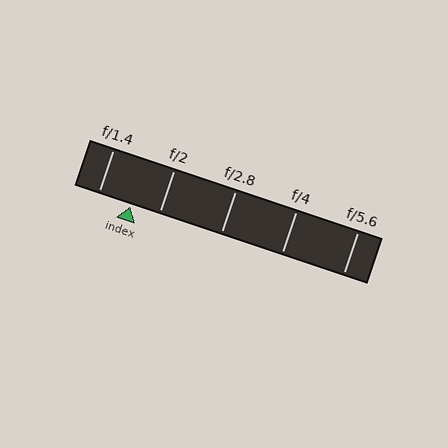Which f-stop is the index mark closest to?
The index mark is closest to f/2.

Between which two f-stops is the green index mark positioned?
The index mark is between f/1.4 and f/2.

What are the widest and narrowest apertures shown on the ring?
The widest aperture shown is f/1.4 and the narrowest is f/5.6.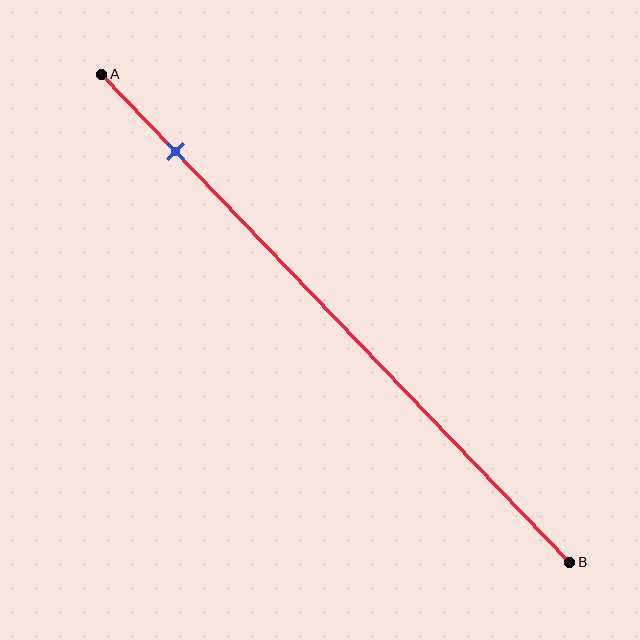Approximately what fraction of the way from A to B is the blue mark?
The blue mark is approximately 15% of the way from A to B.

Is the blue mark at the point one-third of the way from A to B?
No, the mark is at about 15% from A, not at the 33% one-third point.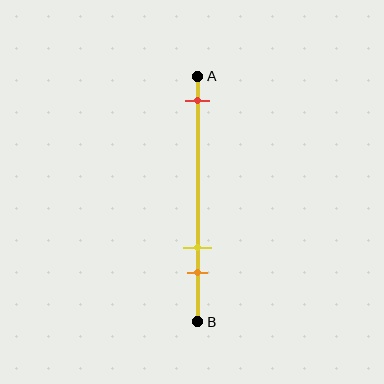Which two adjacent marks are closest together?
The yellow and orange marks are the closest adjacent pair.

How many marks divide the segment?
There are 3 marks dividing the segment.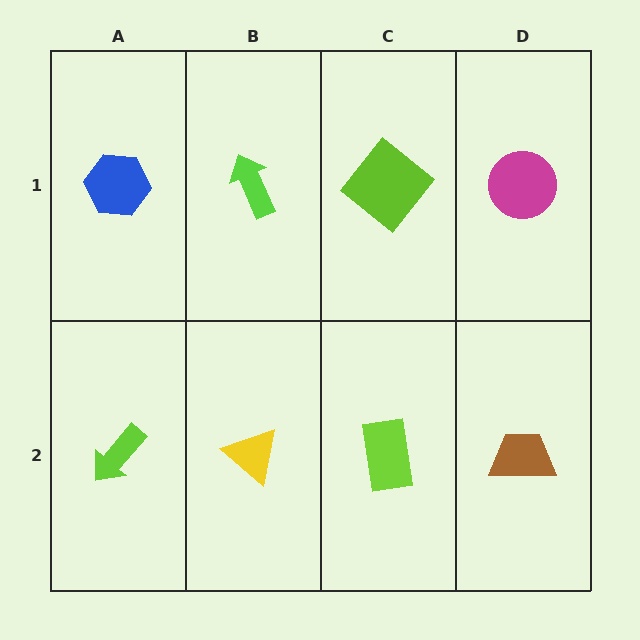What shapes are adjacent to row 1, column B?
A yellow triangle (row 2, column B), a blue hexagon (row 1, column A), a lime diamond (row 1, column C).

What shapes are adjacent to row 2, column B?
A lime arrow (row 1, column B), a lime arrow (row 2, column A), a lime rectangle (row 2, column C).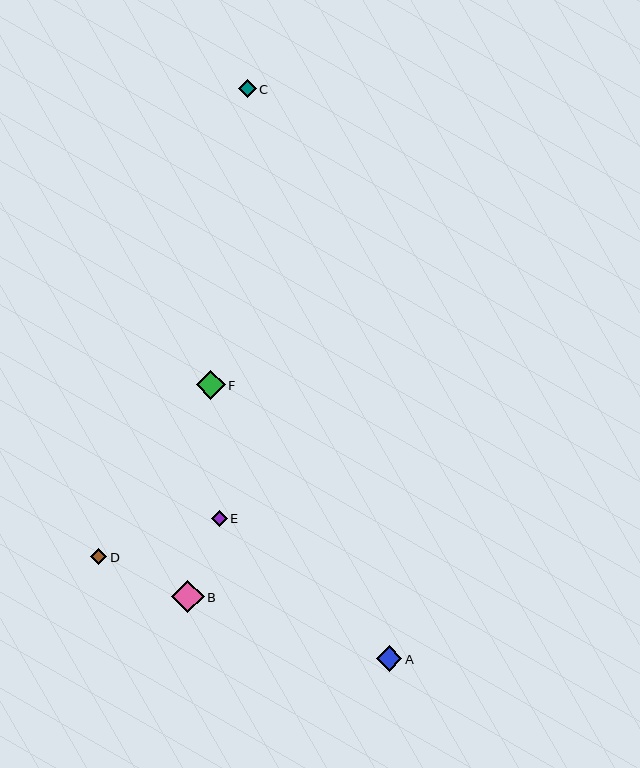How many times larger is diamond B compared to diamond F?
Diamond B is approximately 1.1 times the size of diamond F.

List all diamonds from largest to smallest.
From largest to smallest: B, F, A, C, D, E.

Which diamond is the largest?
Diamond B is the largest with a size of approximately 32 pixels.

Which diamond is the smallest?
Diamond E is the smallest with a size of approximately 16 pixels.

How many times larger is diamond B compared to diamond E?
Diamond B is approximately 2.0 times the size of diamond E.